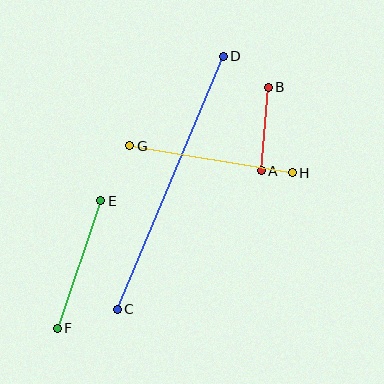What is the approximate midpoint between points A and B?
The midpoint is at approximately (265, 129) pixels.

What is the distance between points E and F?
The distance is approximately 135 pixels.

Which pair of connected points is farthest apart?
Points C and D are farthest apart.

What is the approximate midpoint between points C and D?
The midpoint is at approximately (170, 183) pixels.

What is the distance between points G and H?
The distance is approximately 165 pixels.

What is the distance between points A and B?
The distance is approximately 84 pixels.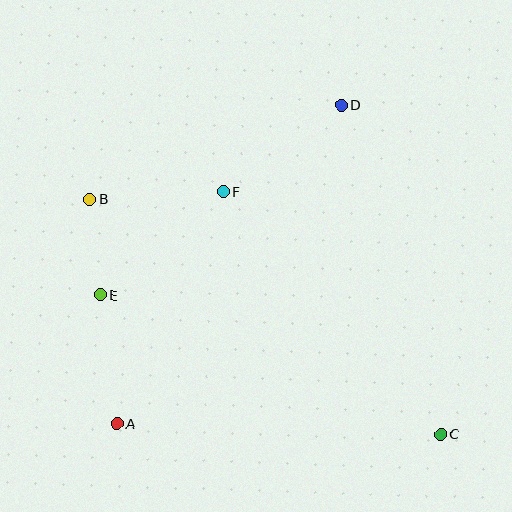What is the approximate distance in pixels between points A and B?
The distance between A and B is approximately 226 pixels.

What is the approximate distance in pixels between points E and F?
The distance between E and F is approximately 160 pixels.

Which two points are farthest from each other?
Points B and C are farthest from each other.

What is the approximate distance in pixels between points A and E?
The distance between A and E is approximately 130 pixels.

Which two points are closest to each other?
Points B and E are closest to each other.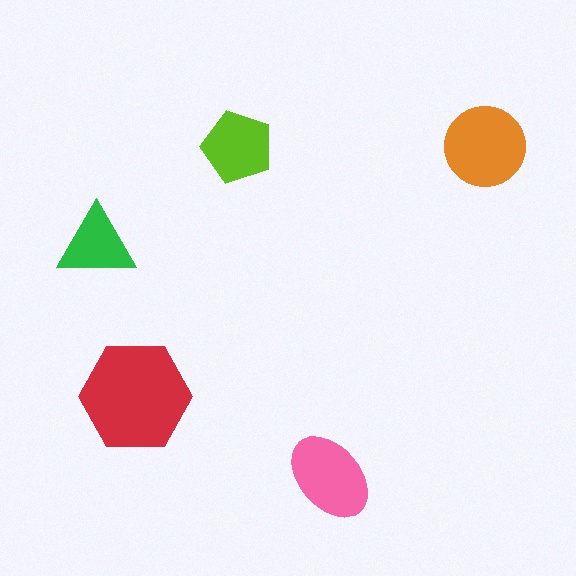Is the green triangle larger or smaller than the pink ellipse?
Smaller.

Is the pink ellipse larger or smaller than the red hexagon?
Smaller.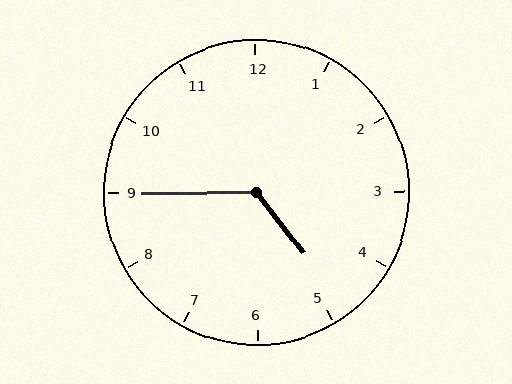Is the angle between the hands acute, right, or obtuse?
It is obtuse.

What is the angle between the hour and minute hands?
Approximately 128 degrees.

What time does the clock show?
4:45.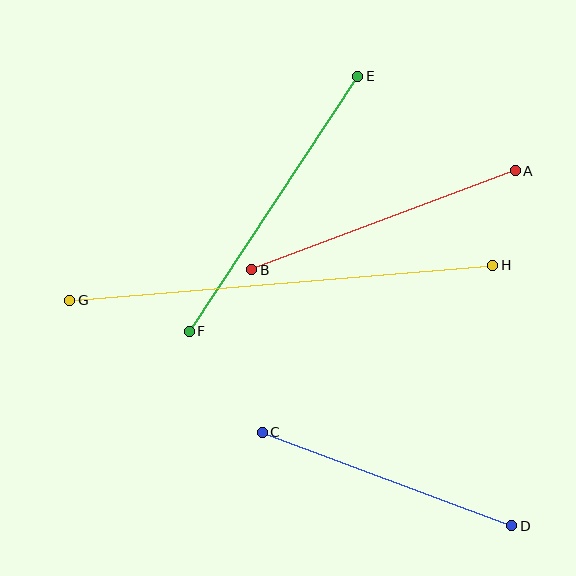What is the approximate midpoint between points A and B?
The midpoint is at approximately (384, 220) pixels.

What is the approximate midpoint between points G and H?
The midpoint is at approximately (281, 283) pixels.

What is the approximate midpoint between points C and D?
The midpoint is at approximately (387, 479) pixels.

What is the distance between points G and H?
The distance is approximately 424 pixels.